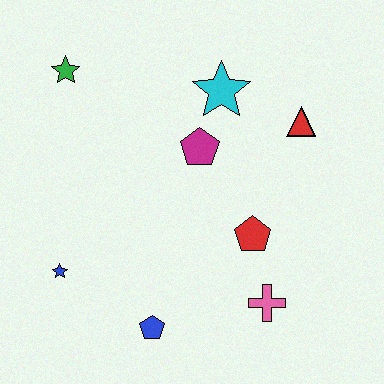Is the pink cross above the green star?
No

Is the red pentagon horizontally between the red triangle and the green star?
Yes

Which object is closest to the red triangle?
The cyan star is closest to the red triangle.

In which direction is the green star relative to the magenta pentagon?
The green star is to the left of the magenta pentagon.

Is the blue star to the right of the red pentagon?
No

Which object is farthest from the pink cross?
The green star is farthest from the pink cross.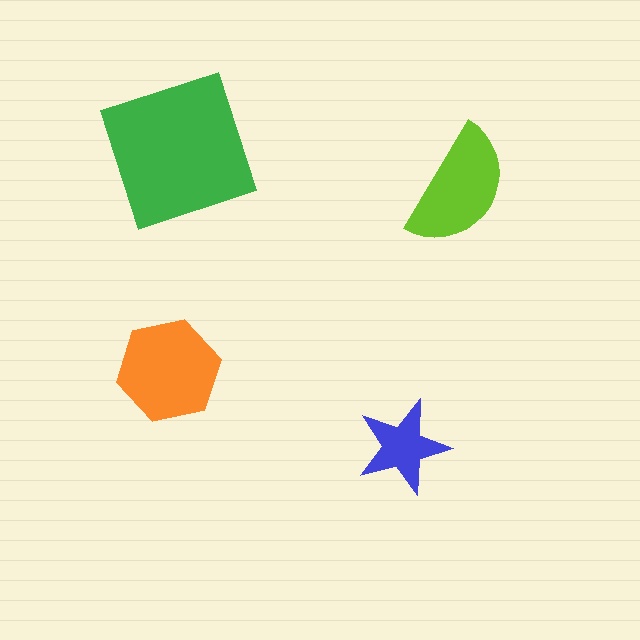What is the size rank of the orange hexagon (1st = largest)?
2nd.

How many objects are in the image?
There are 4 objects in the image.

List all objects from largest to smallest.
The green square, the orange hexagon, the lime semicircle, the blue star.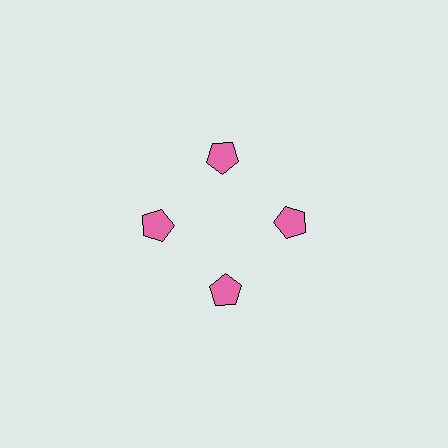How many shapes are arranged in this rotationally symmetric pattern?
There are 4 shapes, arranged in 4 groups of 1.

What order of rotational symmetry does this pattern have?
This pattern has 4-fold rotational symmetry.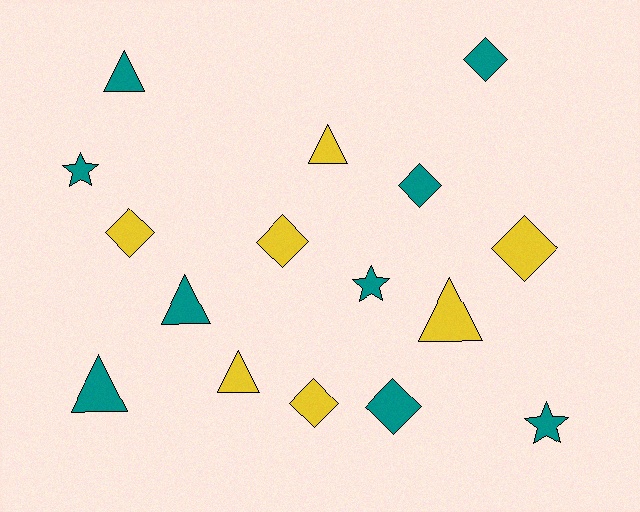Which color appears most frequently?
Teal, with 9 objects.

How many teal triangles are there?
There are 3 teal triangles.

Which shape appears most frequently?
Diamond, with 7 objects.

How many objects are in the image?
There are 16 objects.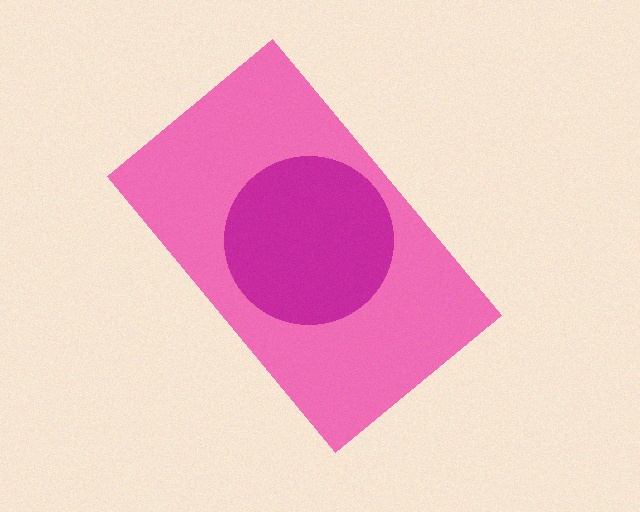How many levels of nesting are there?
2.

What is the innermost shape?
The magenta circle.